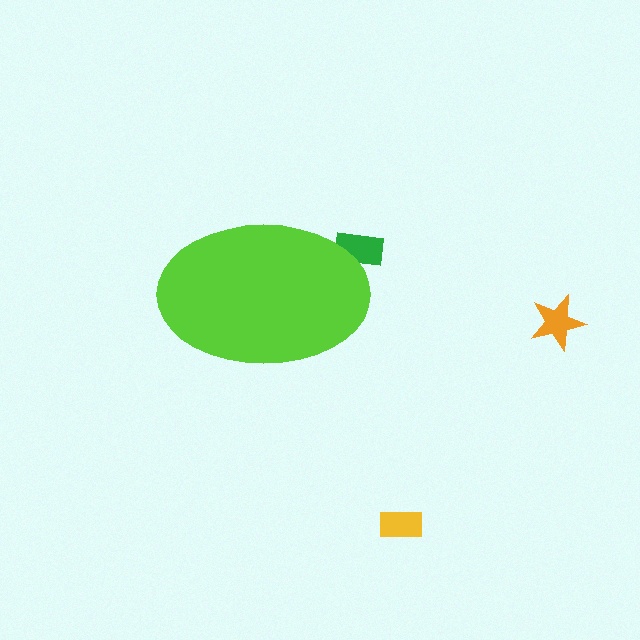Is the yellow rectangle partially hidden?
No, the yellow rectangle is fully visible.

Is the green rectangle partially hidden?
Yes, the green rectangle is partially hidden behind the lime ellipse.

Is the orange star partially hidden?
No, the orange star is fully visible.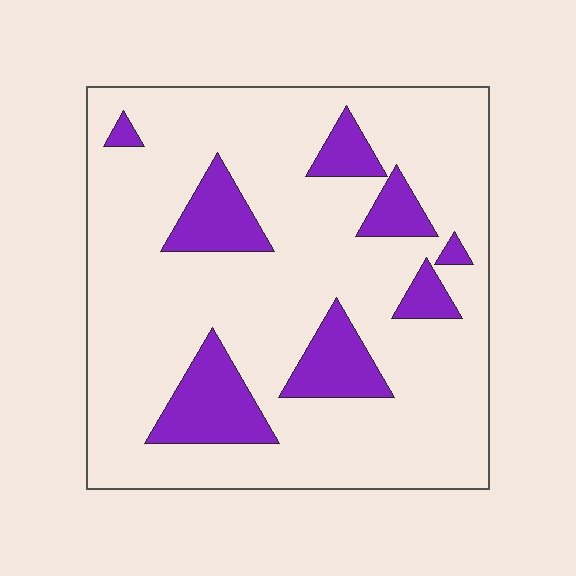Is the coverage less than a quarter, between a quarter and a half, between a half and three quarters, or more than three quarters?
Less than a quarter.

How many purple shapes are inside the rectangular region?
8.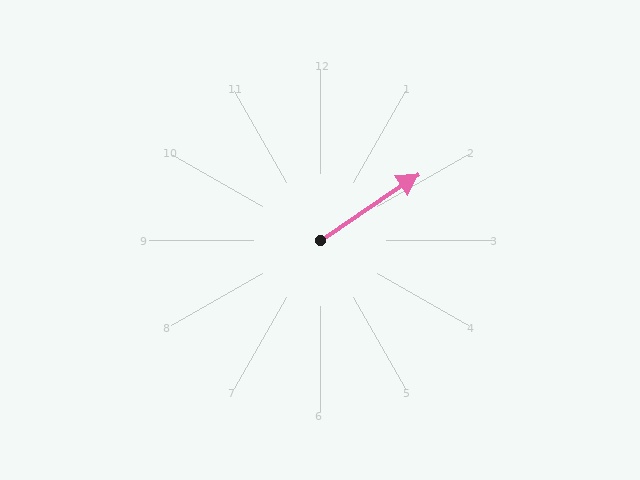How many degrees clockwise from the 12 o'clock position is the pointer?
Approximately 56 degrees.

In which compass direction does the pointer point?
Northeast.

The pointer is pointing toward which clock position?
Roughly 2 o'clock.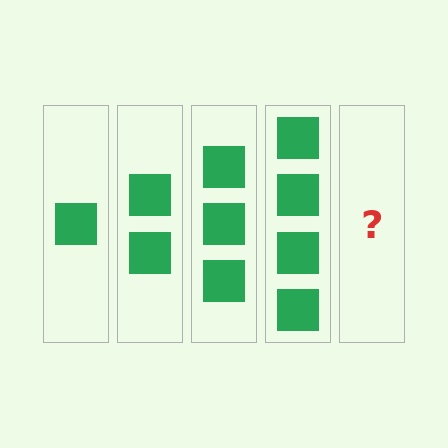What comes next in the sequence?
The next element should be 5 squares.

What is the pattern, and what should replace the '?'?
The pattern is that each step adds one more square. The '?' should be 5 squares.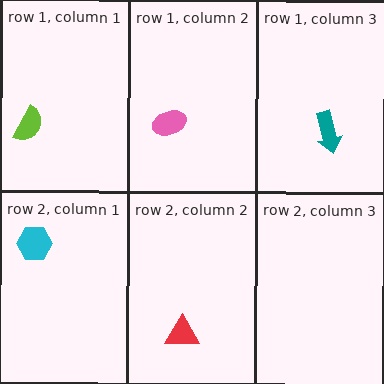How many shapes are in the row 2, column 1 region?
1.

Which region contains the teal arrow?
The row 1, column 3 region.